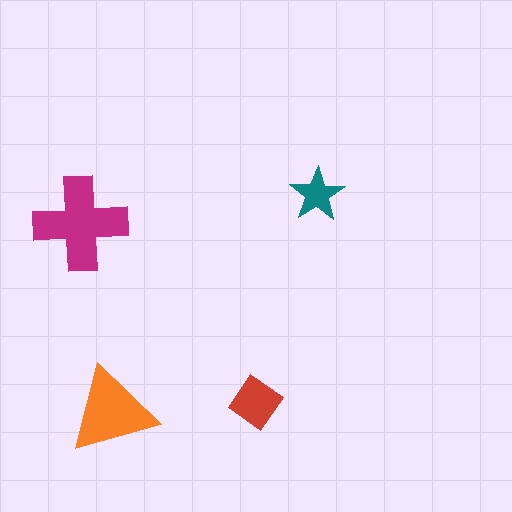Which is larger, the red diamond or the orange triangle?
The orange triangle.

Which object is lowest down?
The orange triangle is bottommost.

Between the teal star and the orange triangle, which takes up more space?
The orange triangle.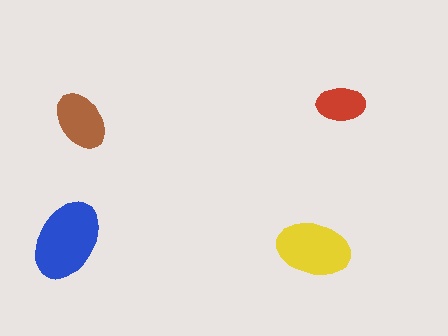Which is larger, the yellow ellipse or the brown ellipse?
The yellow one.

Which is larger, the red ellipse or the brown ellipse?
The brown one.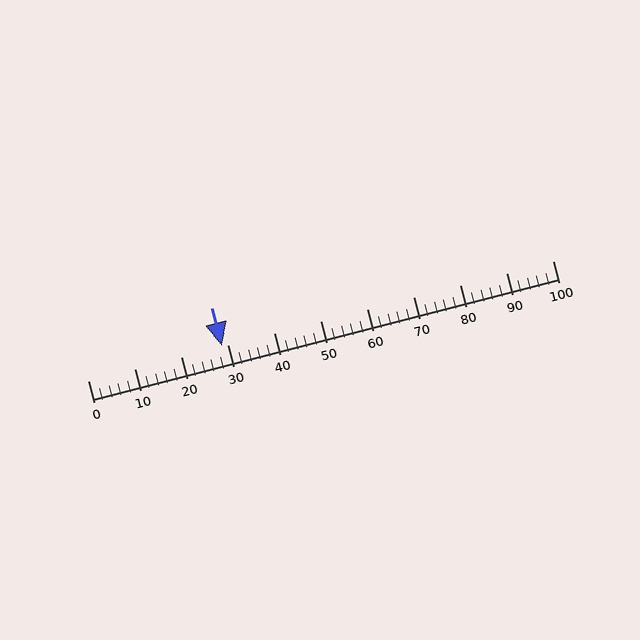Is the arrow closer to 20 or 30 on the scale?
The arrow is closer to 30.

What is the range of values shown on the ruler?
The ruler shows values from 0 to 100.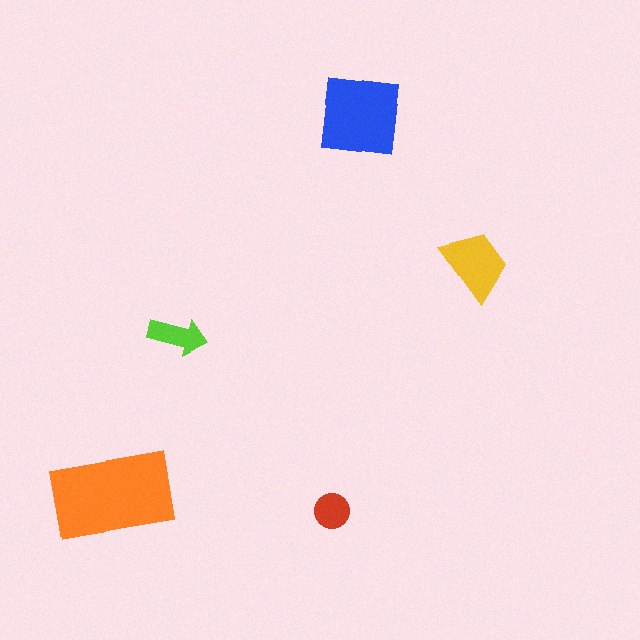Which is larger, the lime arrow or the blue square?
The blue square.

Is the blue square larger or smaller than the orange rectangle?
Smaller.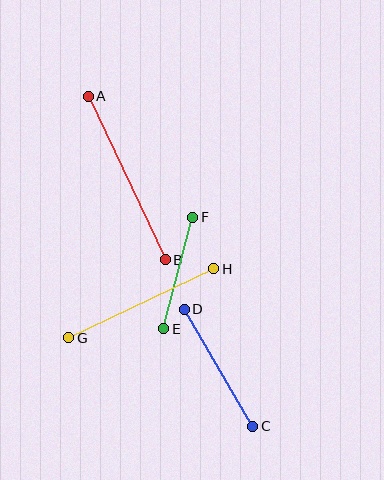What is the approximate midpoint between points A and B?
The midpoint is at approximately (127, 178) pixels.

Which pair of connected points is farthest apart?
Points A and B are farthest apart.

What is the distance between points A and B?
The distance is approximately 181 pixels.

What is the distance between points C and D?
The distance is approximately 136 pixels.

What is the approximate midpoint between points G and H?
The midpoint is at approximately (141, 303) pixels.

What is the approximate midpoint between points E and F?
The midpoint is at approximately (178, 273) pixels.